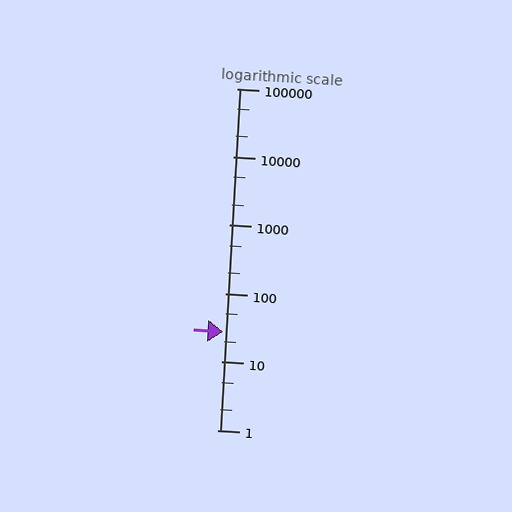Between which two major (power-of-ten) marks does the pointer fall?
The pointer is between 10 and 100.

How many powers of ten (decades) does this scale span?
The scale spans 5 decades, from 1 to 100000.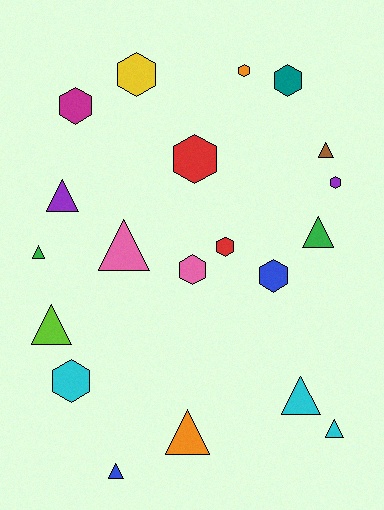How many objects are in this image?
There are 20 objects.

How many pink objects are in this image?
There are 2 pink objects.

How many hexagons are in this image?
There are 10 hexagons.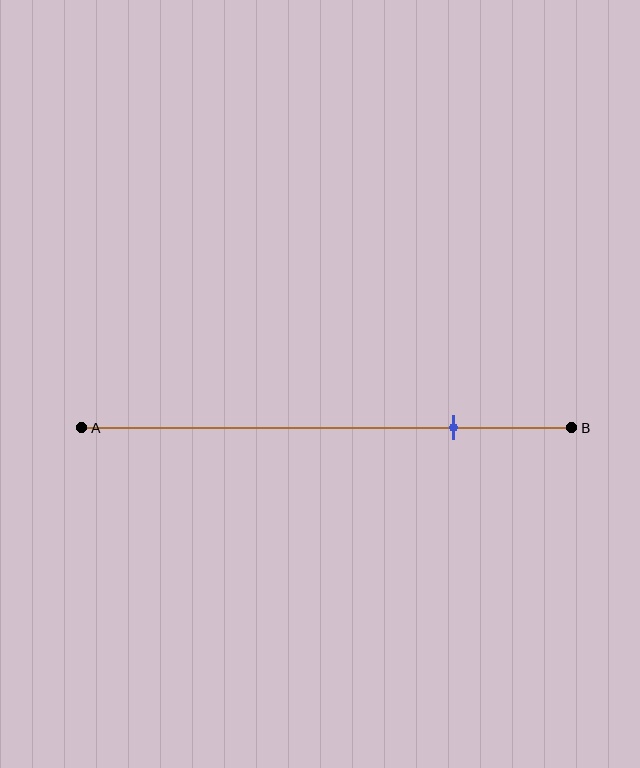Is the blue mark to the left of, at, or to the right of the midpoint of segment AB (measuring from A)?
The blue mark is to the right of the midpoint of segment AB.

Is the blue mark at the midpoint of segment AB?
No, the mark is at about 75% from A, not at the 50% midpoint.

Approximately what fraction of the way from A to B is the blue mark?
The blue mark is approximately 75% of the way from A to B.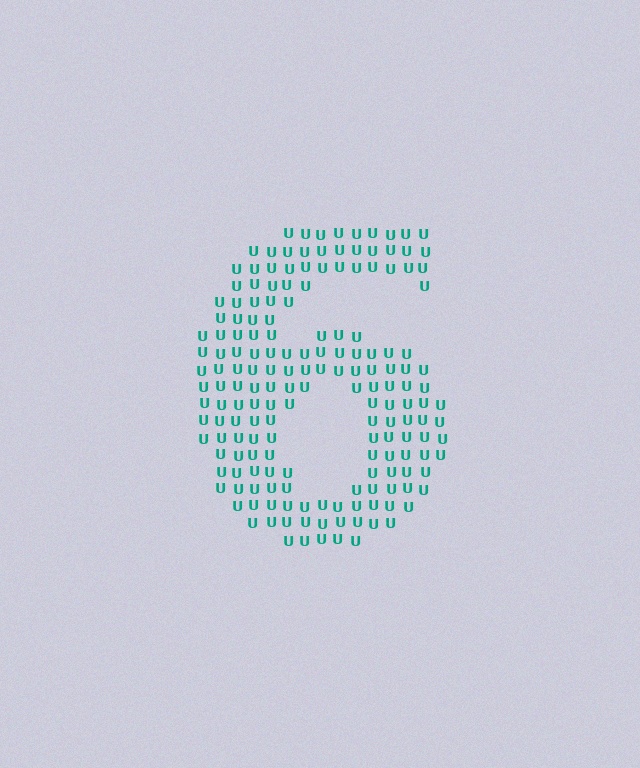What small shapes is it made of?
It is made of small letter U's.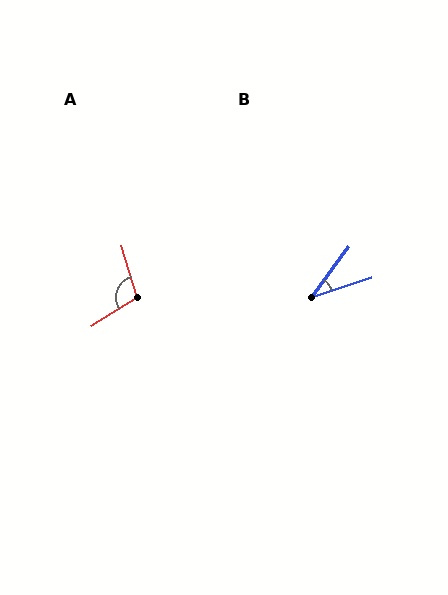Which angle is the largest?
A, at approximately 106 degrees.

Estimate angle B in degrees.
Approximately 35 degrees.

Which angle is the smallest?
B, at approximately 35 degrees.